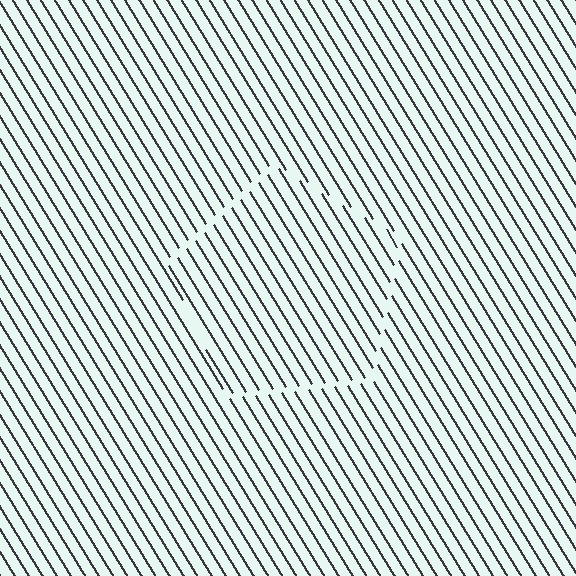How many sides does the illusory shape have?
5 sides — the line-ends trace a pentagon.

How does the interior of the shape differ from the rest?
The interior of the shape contains the same grating, shifted by half a period — the contour is defined by the phase discontinuity where line-ends from the inner and outer gratings abut.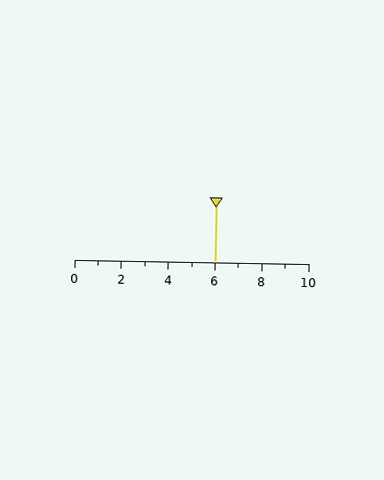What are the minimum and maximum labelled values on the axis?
The axis runs from 0 to 10.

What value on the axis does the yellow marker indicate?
The marker indicates approximately 6.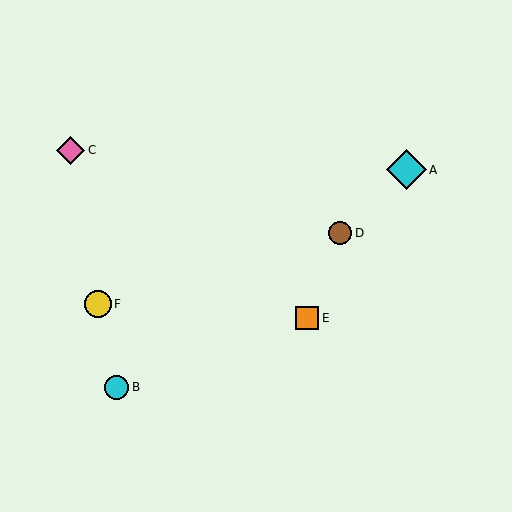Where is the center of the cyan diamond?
The center of the cyan diamond is at (406, 170).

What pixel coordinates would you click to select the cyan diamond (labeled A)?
Click at (406, 170) to select the cyan diamond A.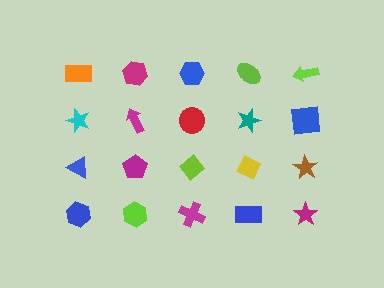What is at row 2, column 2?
A magenta arrow.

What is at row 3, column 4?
A yellow diamond.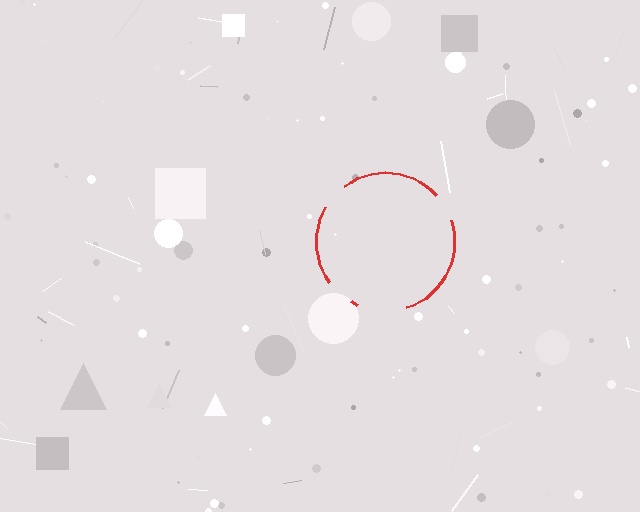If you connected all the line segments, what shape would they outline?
They would outline a circle.